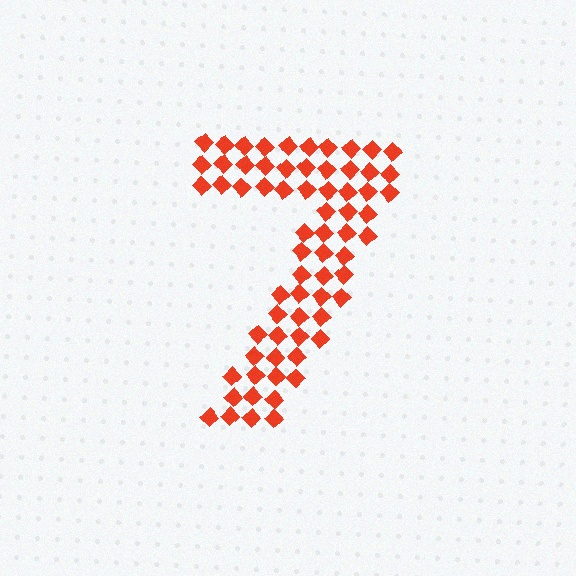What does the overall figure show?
The overall figure shows the digit 7.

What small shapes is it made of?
It is made of small diamonds.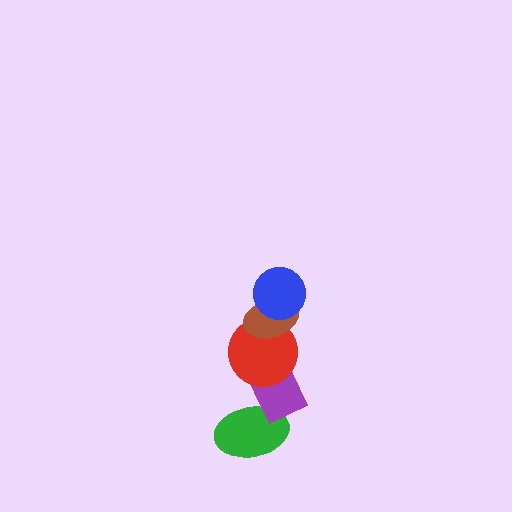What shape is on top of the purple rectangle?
The red circle is on top of the purple rectangle.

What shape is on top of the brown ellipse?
The blue circle is on top of the brown ellipse.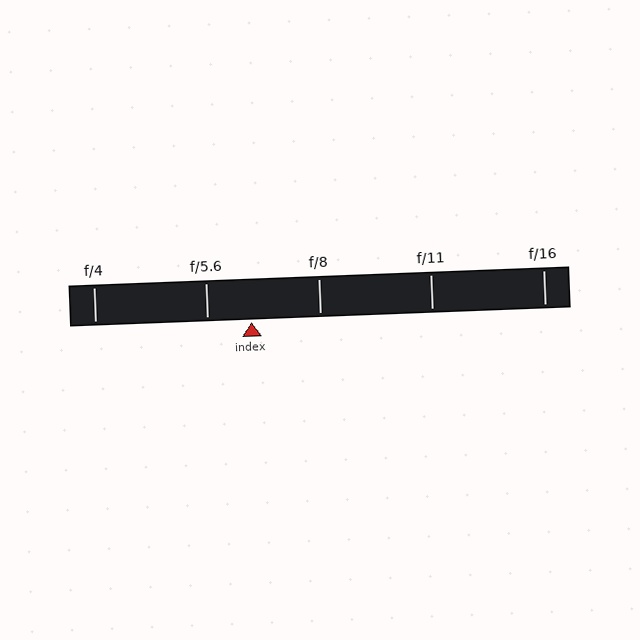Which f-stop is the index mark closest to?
The index mark is closest to f/5.6.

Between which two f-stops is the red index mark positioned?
The index mark is between f/5.6 and f/8.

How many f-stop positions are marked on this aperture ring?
There are 5 f-stop positions marked.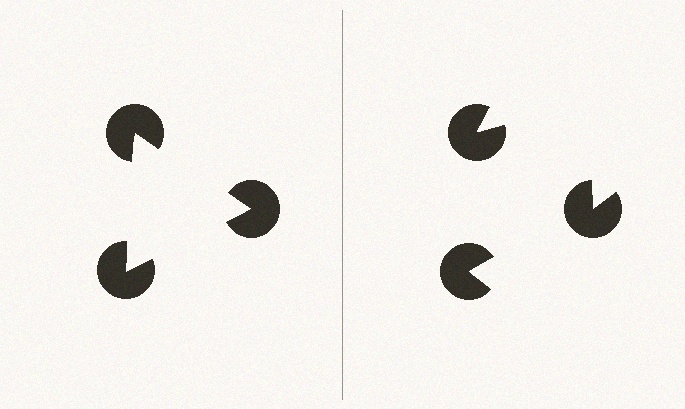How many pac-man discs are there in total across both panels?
6 — 3 on each side.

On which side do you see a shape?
An illusory triangle appears on the left side. On the right side the wedge cuts are rotated, so no coherent shape forms.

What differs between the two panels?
The pac-man discs are positioned identically on both sides; only the wedge orientations differ. On the left they align to a triangle; on the right they are misaligned.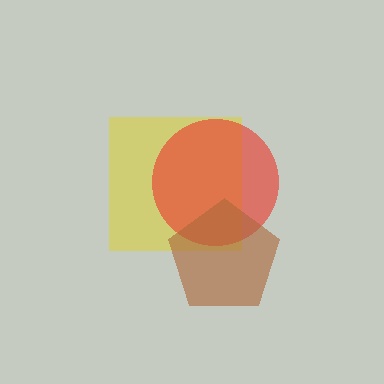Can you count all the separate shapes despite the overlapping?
Yes, there are 3 separate shapes.